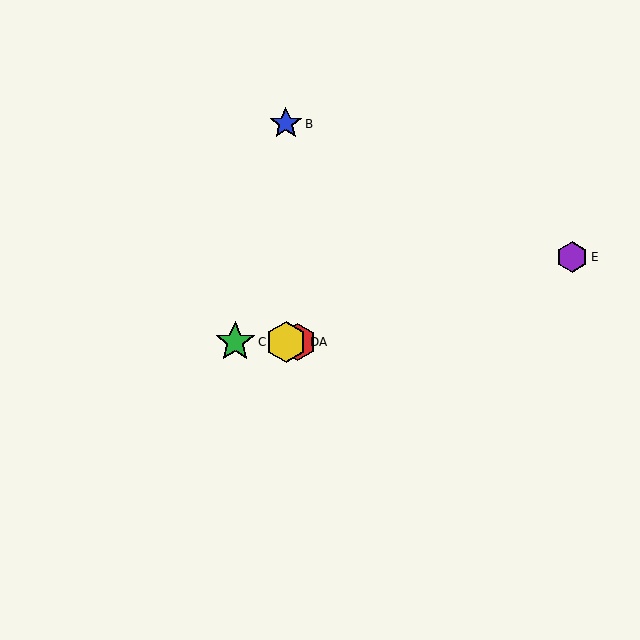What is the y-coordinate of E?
Object E is at y≈257.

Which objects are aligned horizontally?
Objects A, C, D are aligned horizontally.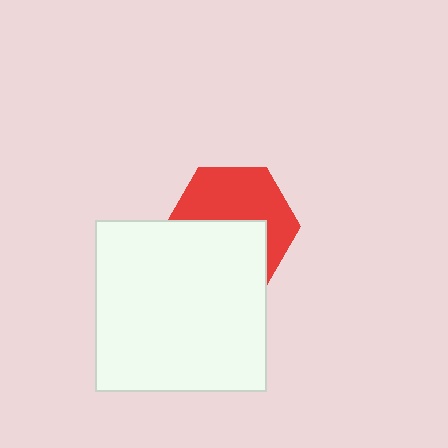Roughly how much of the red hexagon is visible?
About half of it is visible (roughly 52%).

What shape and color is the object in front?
The object in front is a white square.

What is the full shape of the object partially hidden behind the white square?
The partially hidden object is a red hexagon.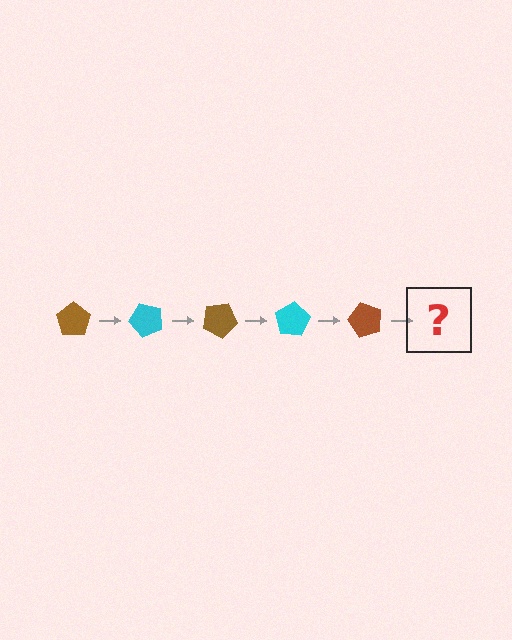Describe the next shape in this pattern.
It should be a cyan pentagon, rotated 250 degrees from the start.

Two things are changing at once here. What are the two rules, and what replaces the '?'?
The two rules are that it rotates 50 degrees each step and the color cycles through brown and cyan. The '?' should be a cyan pentagon, rotated 250 degrees from the start.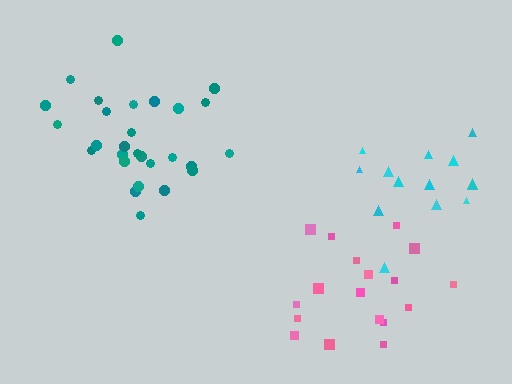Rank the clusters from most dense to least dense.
teal, pink, cyan.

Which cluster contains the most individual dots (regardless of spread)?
Teal (28).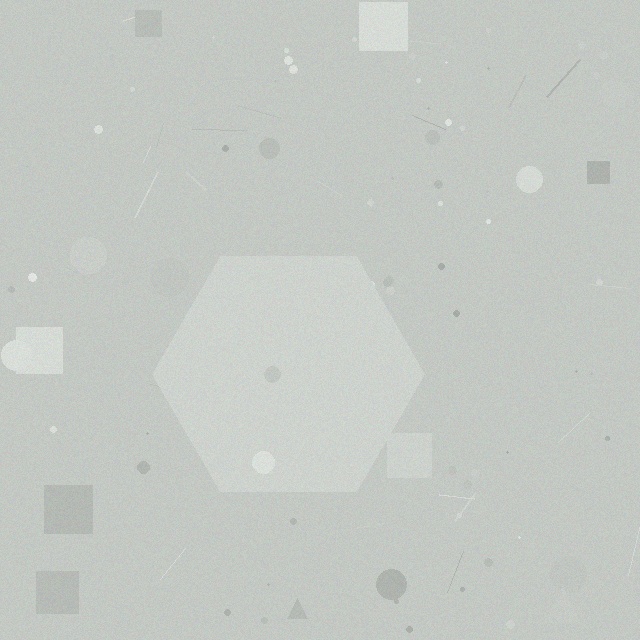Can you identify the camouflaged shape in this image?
The camouflaged shape is a hexagon.